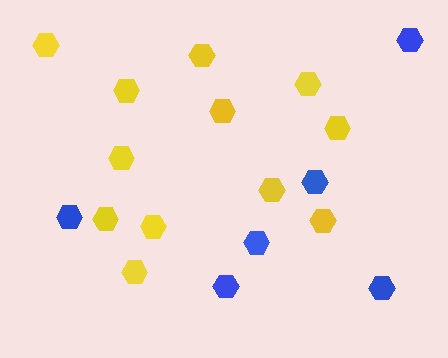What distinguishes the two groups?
There are 2 groups: one group of blue hexagons (6) and one group of yellow hexagons (12).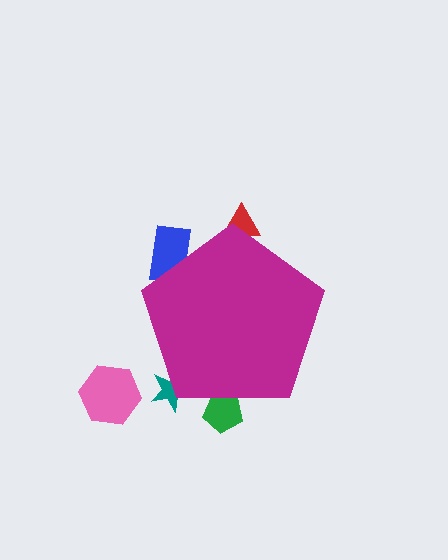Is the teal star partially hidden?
Yes, the teal star is partially hidden behind the magenta pentagon.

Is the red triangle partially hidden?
Yes, the red triangle is partially hidden behind the magenta pentagon.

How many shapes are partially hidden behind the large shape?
4 shapes are partially hidden.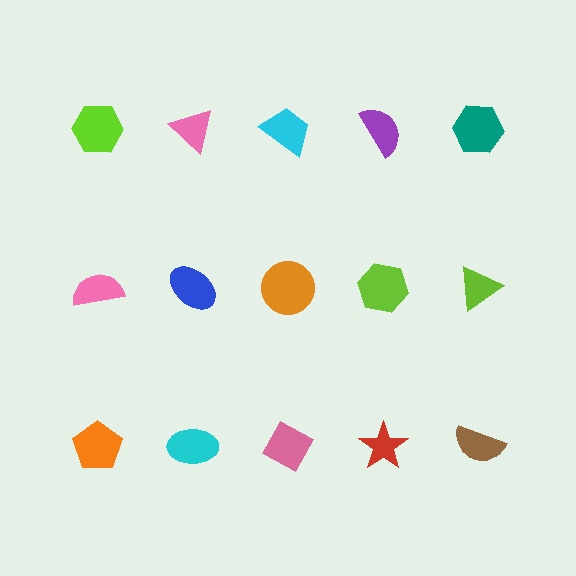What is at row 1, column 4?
A purple semicircle.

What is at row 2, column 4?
A lime hexagon.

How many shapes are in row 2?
5 shapes.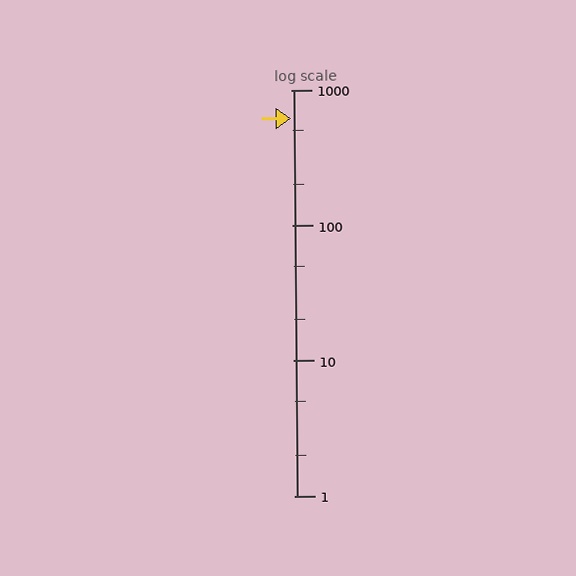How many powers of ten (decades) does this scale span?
The scale spans 3 decades, from 1 to 1000.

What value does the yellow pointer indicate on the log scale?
The pointer indicates approximately 620.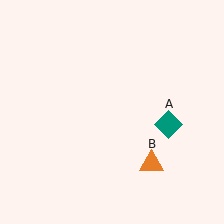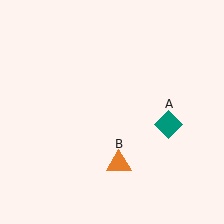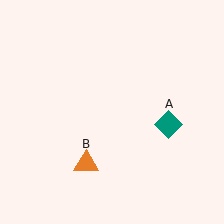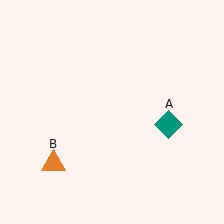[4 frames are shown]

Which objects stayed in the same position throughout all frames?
Teal diamond (object A) remained stationary.